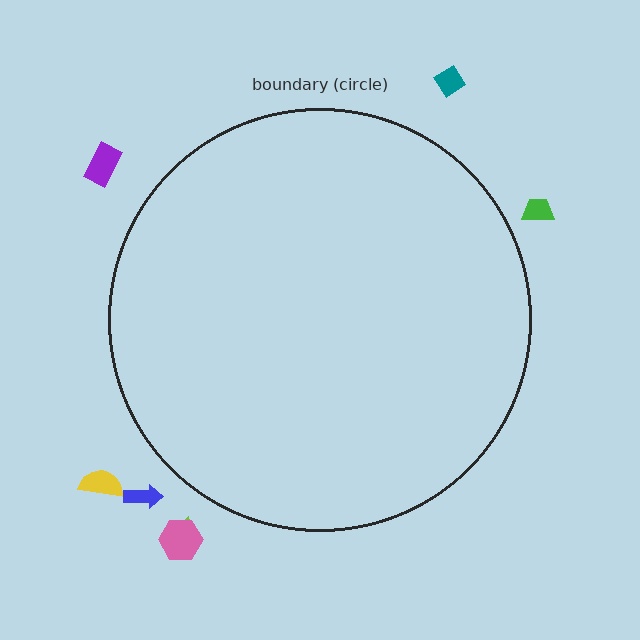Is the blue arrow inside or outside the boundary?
Outside.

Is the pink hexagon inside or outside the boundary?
Outside.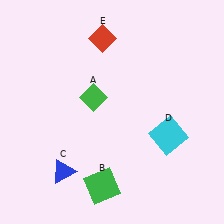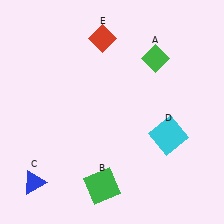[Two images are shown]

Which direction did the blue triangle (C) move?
The blue triangle (C) moved left.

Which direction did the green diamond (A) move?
The green diamond (A) moved right.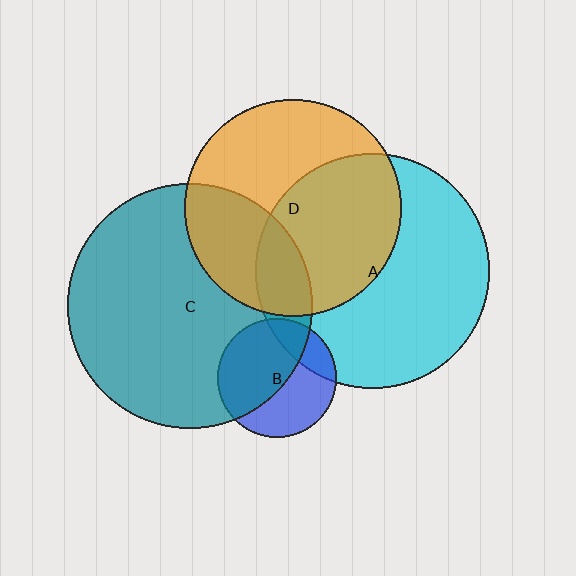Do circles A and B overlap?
Yes.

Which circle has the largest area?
Circle C (teal).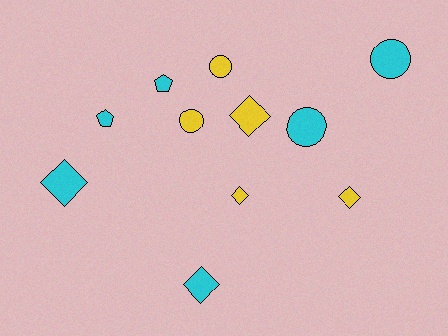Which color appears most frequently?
Cyan, with 6 objects.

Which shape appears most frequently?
Diamond, with 5 objects.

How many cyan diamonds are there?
There are 2 cyan diamonds.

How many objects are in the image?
There are 11 objects.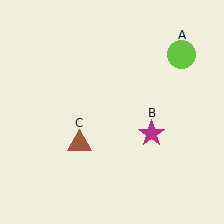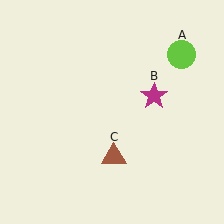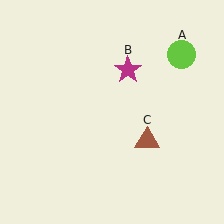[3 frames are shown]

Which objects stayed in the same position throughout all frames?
Lime circle (object A) remained stationary.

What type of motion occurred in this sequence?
The magenta star (object B), brown triangle (object C) rotated counterclockwise around the center of the scene.